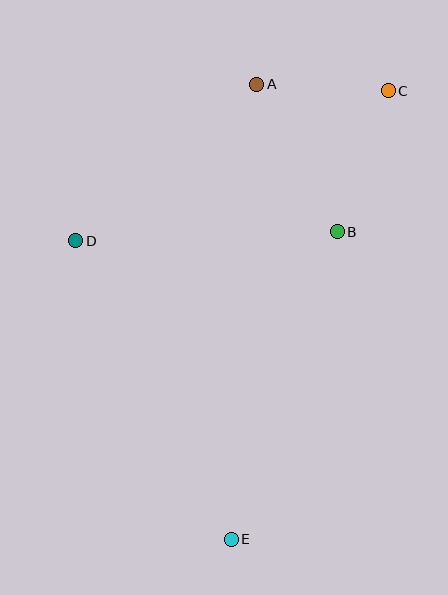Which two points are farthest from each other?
Points C and E are farthest from each other.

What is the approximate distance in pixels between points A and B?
The distance between A and B is approximately 168 pixels.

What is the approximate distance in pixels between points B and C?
The distance between B and C is approximately 150 pixels.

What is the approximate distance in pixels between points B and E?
The distance between B and E is approximately 325 pixels.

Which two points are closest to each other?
Points A and C are closest to each other.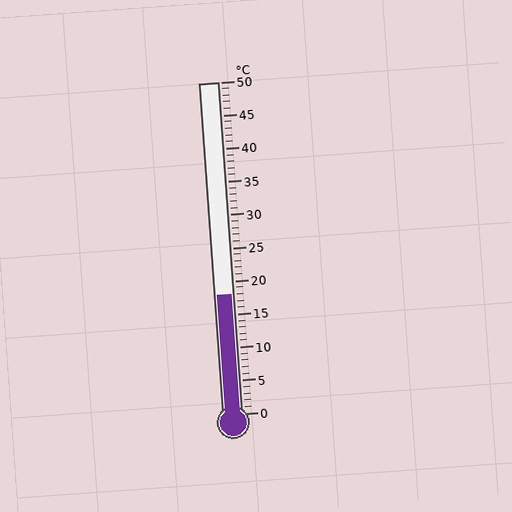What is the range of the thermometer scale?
The thermometer scale ranges from 0°C to 50°C.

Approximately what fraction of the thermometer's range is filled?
The thermometer is filled to approximately 35% of its range.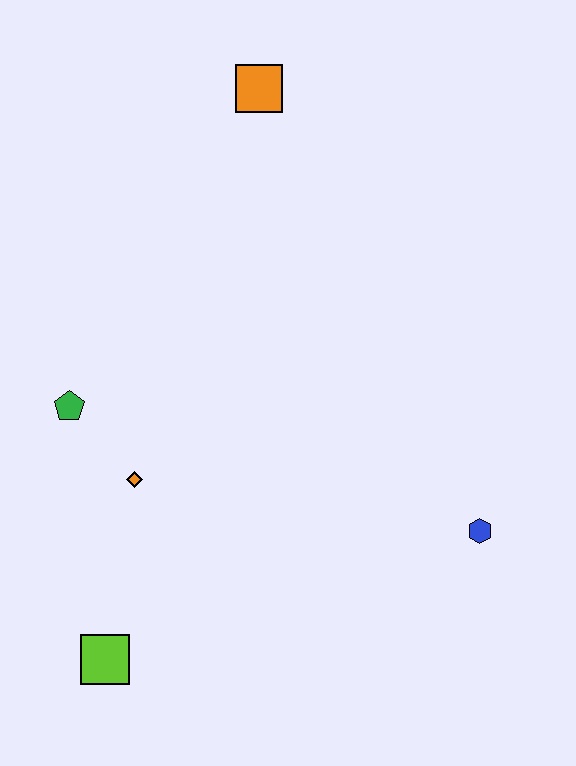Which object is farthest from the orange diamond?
The orange square is farthest from the orange diamond.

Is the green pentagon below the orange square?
Yes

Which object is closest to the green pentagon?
The orange diamond is closest to the green pentagon.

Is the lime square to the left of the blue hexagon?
Yes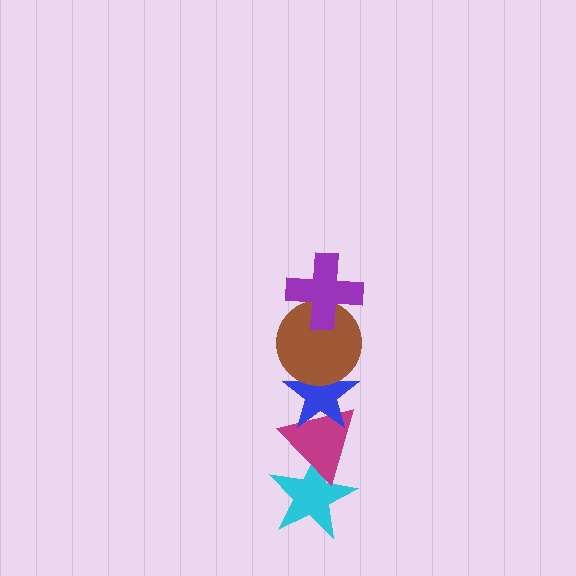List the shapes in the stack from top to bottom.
From top to bottom: the purple cross, the brown circle, the blue star, the magenta triangle, the cyan star.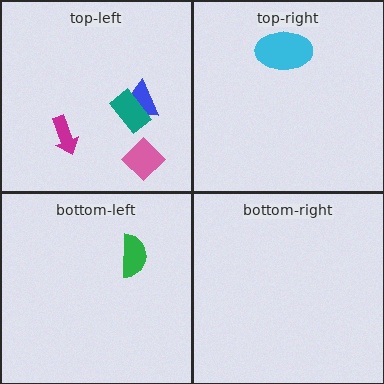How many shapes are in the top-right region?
1.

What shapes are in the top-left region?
The pink diamond, the blue triangle, the magenta arrow, the teal rectangle.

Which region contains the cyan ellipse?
The top-right region.